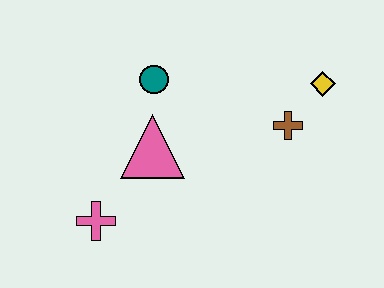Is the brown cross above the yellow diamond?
No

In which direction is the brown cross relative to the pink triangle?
The brown cross is to the right of the pink triangle.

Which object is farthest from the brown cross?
The pink cross is farthest from the brown cross.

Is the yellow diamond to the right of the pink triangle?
Yes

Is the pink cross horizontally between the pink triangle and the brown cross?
No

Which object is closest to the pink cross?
The pink triangle is closest to the pink cross.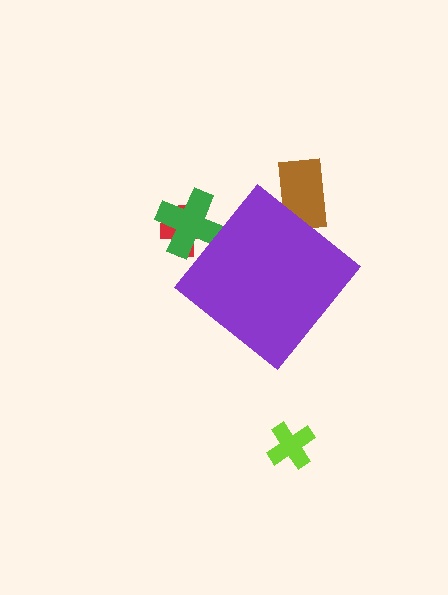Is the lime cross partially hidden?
No, the lime cross is fully visible.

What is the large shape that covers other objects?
A purple diamond.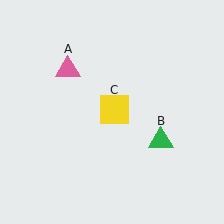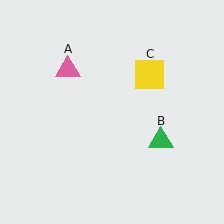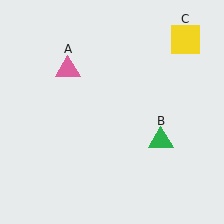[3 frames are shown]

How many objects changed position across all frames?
1 object changed position: yellow square (object C).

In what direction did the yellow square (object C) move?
The yellow square (object C) moved up and to the right.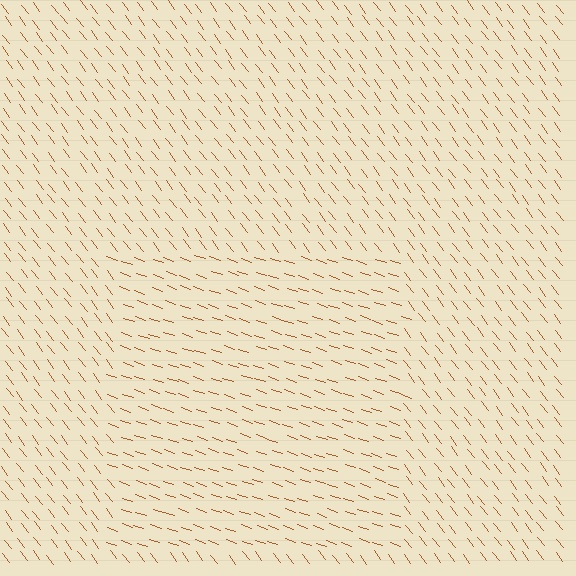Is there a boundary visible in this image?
Yes, there is a texture boundary formed by a change in line orientation.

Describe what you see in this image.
The image is filled with small brown line segments. A rectangle region in the image has lines oriented differently from the surrounding lines, creating a visible texture boundary.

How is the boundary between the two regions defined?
The boundary is defined purely by a change in line orientation (approximately 33 degrees difference). All lines are the same color and thickness.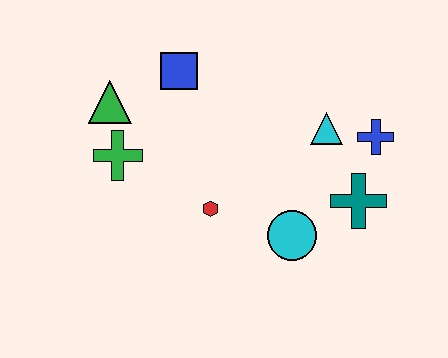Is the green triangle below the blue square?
Yes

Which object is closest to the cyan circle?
The teal cross is closest to the cyan circle.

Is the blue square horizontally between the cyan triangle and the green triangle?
Yes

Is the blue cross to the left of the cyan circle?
No